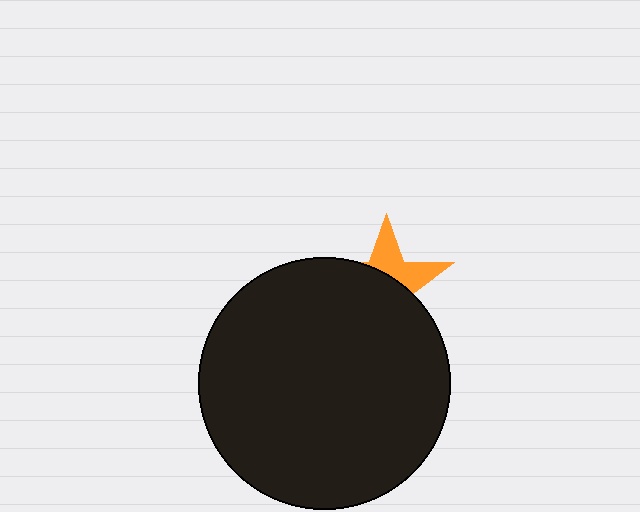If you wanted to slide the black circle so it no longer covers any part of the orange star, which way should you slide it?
Slide it down — that is the most direct way to separate the two shapes.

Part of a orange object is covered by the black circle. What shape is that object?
It is a star.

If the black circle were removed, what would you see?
You would see the complete orange star.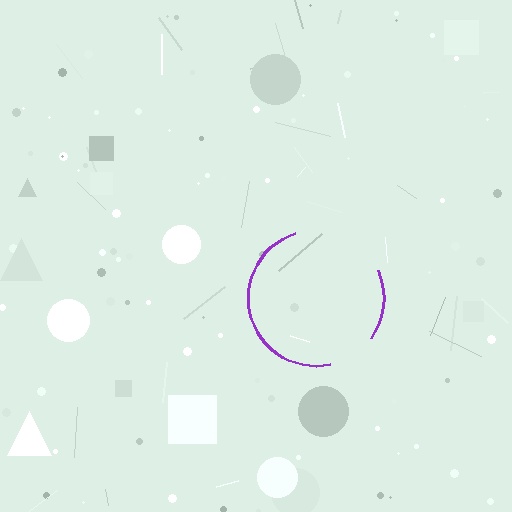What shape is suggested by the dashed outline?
The dashed outline suggests a circle.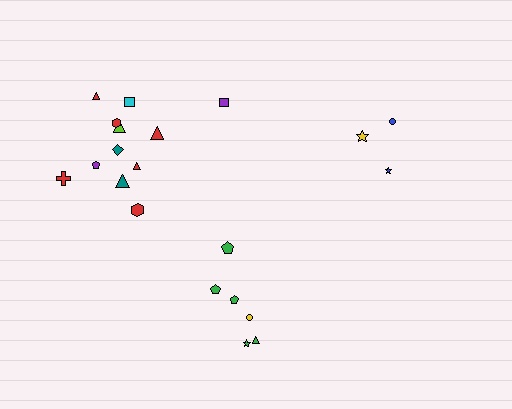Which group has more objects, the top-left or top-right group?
The top-left group.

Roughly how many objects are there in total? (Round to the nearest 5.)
Roughly 20 objects in total.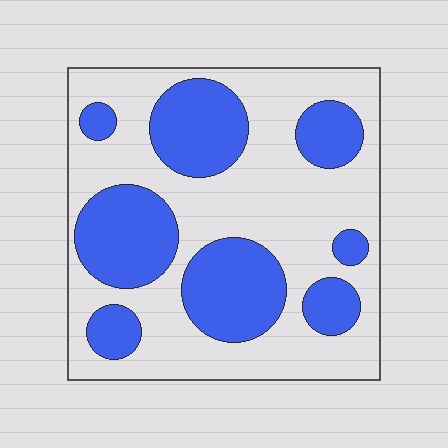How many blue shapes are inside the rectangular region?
8.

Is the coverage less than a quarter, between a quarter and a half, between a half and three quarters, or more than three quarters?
Between a quarter and a half.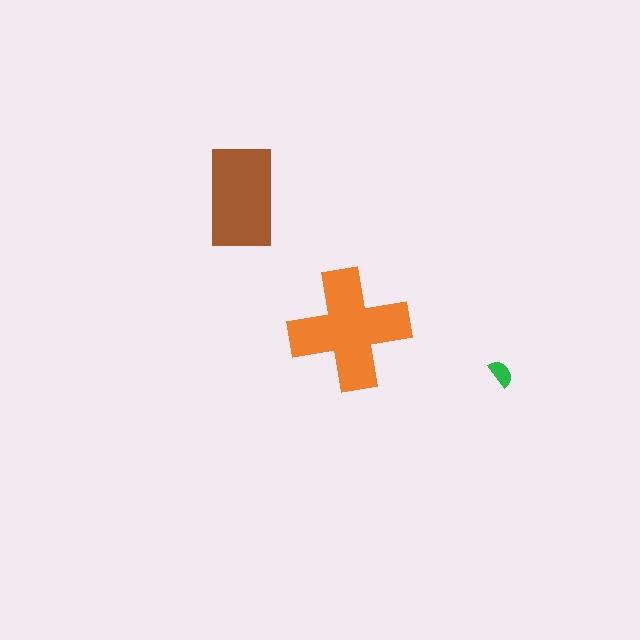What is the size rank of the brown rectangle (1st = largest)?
2nd.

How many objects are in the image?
There are 3 objects in the image.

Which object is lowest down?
The green semicircle is bottommost.